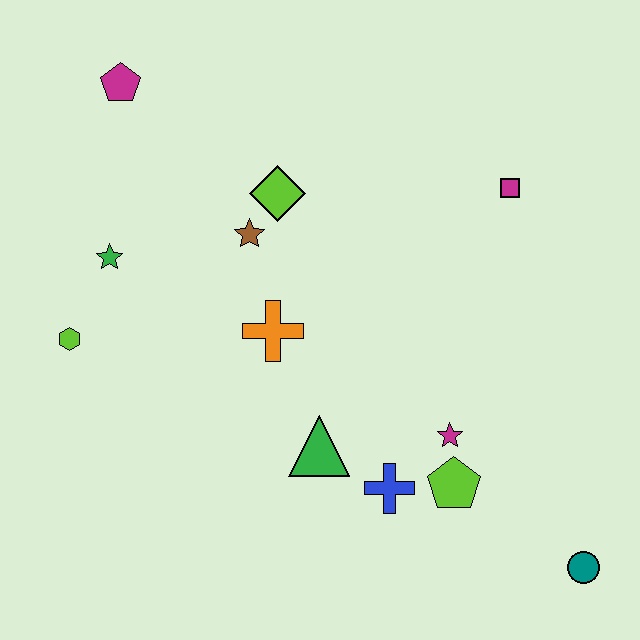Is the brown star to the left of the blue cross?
Yes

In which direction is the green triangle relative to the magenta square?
The green triangle is below the magenta square.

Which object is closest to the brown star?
The lime diamond is closest to the brown star.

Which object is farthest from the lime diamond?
The teal circle is farthest from the lime diamond.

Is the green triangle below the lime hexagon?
Yes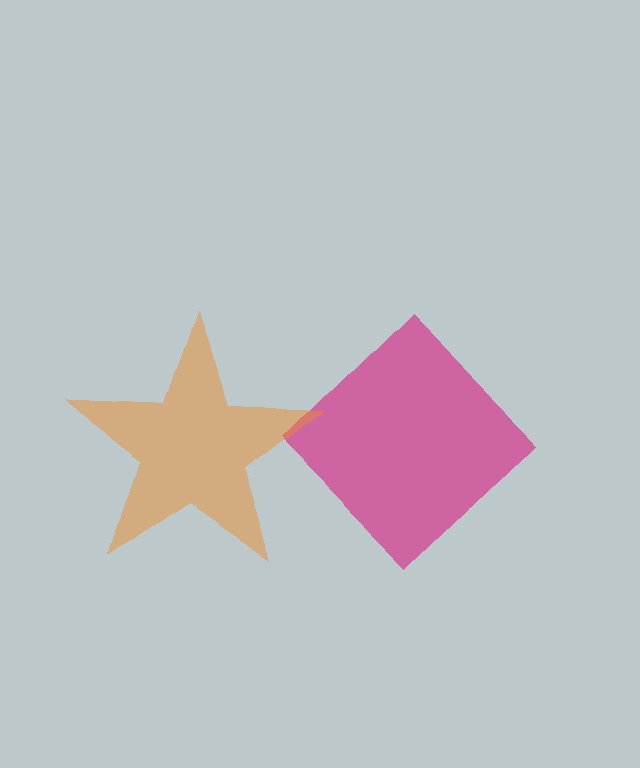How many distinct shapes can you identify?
There are 2 distinct shapes: a magenta diamond, an orange star.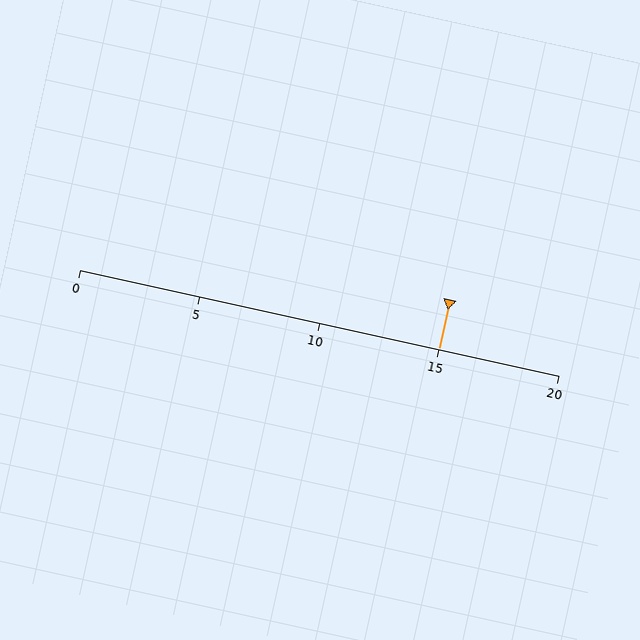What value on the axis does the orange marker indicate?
The marker indicates approximately 15.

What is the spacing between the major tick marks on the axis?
The major ticks are spaced 5 apart.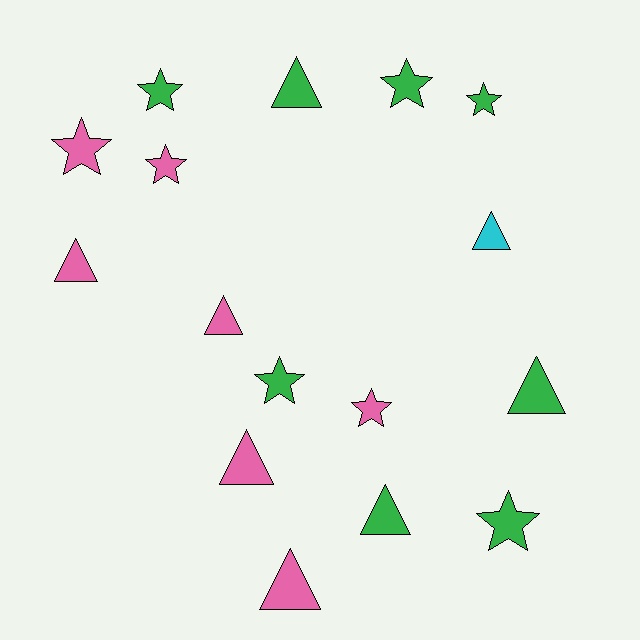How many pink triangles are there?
There are 4 pink triangles.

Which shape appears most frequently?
Star, with 8 objects.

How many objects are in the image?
There are 16 objects.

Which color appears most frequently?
Green, with 8 objects.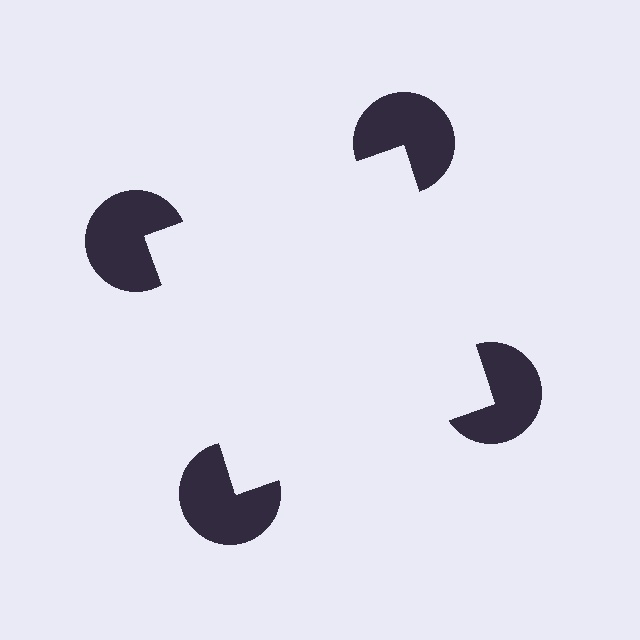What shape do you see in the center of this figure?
An illusory square — its edges are inferred from the aligned wedge cuts in the pac-man discs, not physically drawn.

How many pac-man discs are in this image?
There are 4 — one at each vertex of the illusory square.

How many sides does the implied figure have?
4 sides.